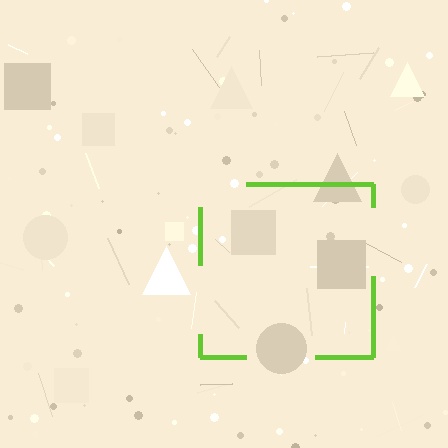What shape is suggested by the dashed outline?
The dashed outline suggests a square.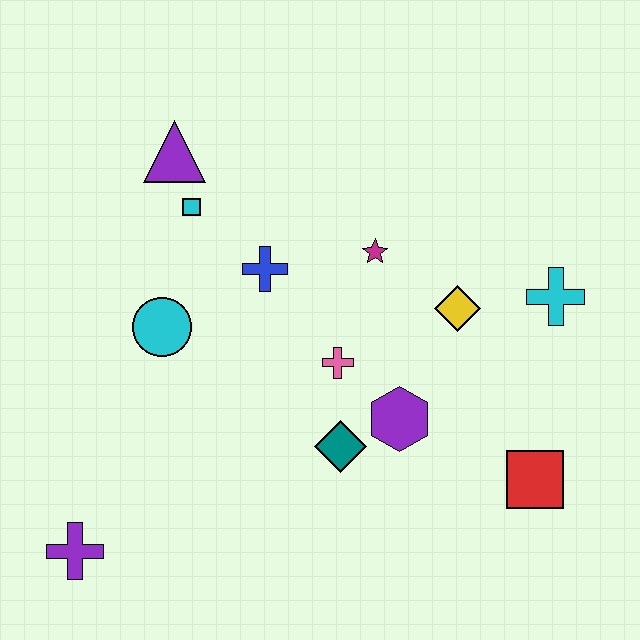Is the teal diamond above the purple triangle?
No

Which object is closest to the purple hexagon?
The teal diamond is closest to the purple hexagon.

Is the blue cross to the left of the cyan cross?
Yes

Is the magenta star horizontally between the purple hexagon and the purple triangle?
Yes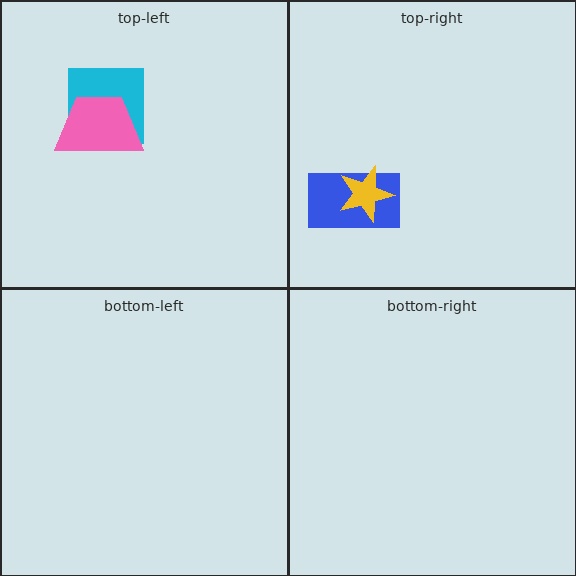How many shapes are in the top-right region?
2.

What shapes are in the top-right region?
The blue rectangle, the yellow star.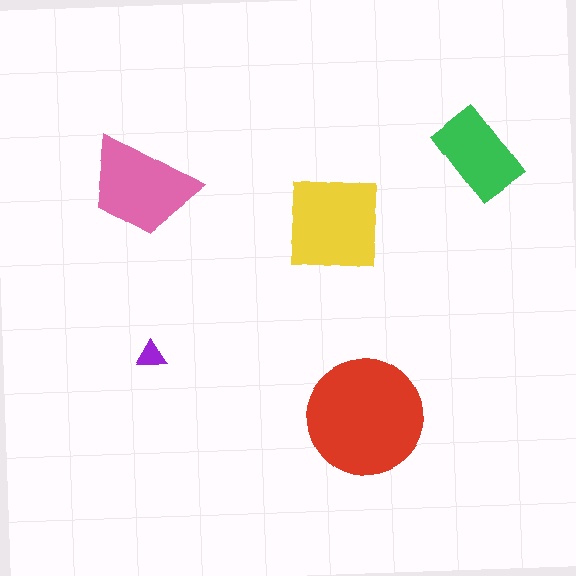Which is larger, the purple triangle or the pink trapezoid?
The pink trapezoid.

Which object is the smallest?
The purple triangle.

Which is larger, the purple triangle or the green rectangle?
The green rectangle.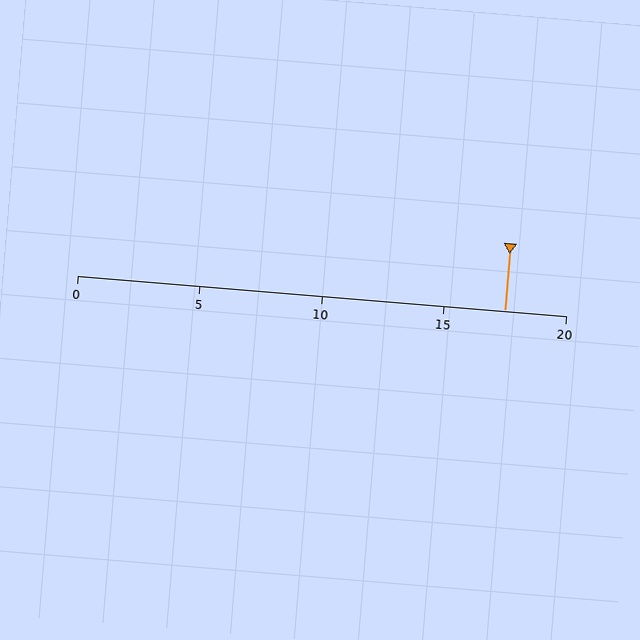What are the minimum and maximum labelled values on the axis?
The axis runs from 0 to 20.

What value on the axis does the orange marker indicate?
The marker indicates approximately 17.5.